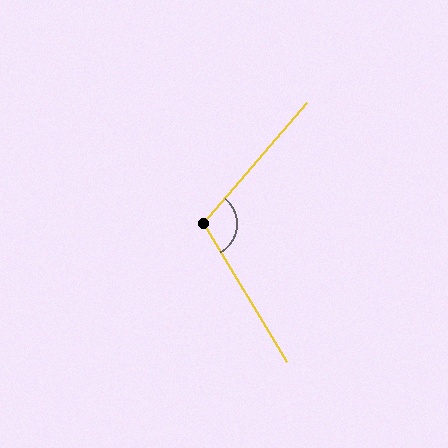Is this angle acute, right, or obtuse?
It is obtuse.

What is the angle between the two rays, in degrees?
Approximately 108 degrees.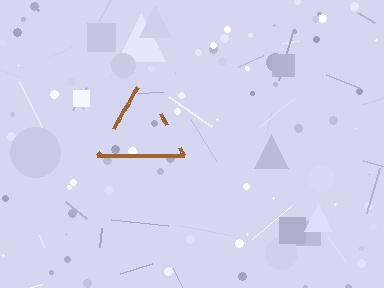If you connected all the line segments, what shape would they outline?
They would outline a triangle.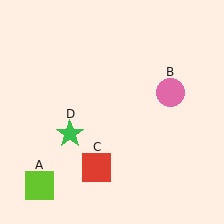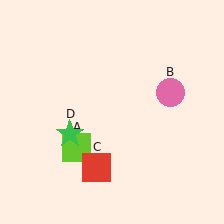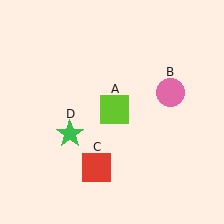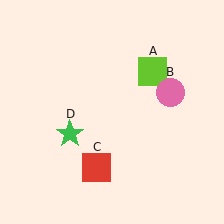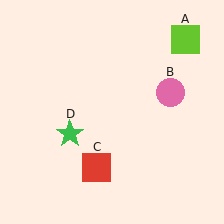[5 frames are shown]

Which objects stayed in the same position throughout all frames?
Pink circle (object B) and red square (object C) and green star (object D) remained stationary.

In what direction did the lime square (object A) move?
The lime square (object A) moved up and to the right.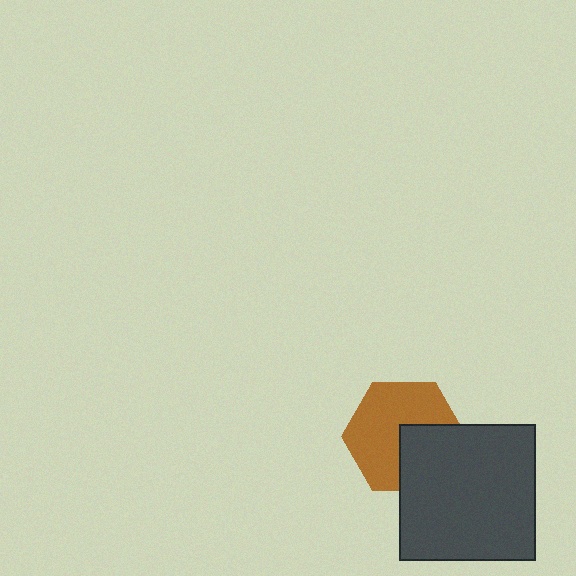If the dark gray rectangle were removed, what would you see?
You would see the complete brown hexagon.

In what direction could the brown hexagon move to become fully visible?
The brown hexagon could move toward the upper-left. That would shift it out from behind the dark gray rectangle entirely.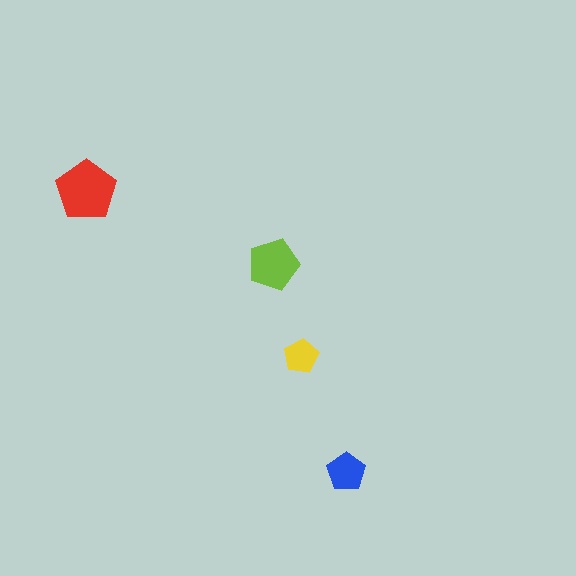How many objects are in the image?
There are 4 objects in the image.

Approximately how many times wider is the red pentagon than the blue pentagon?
About 1.5 times wider.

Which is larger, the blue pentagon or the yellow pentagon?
The blue one.